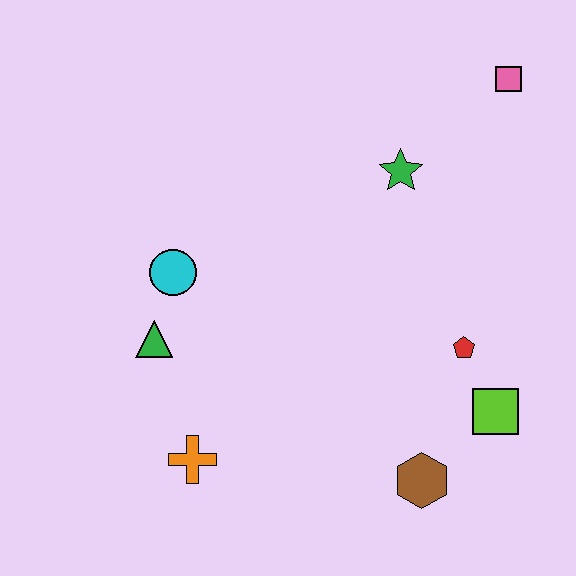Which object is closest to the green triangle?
The cyan circle is closest to the green triangle.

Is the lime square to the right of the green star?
Yes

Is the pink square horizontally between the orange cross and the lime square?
No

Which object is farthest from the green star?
The orange cross is farthest from the green star.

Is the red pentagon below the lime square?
No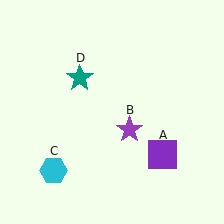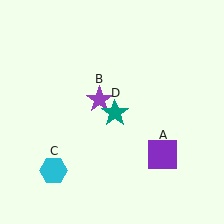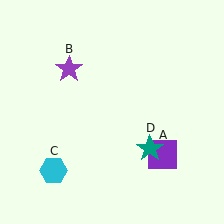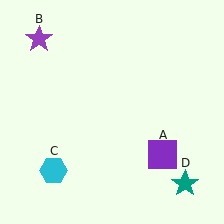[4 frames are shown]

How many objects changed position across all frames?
2 objects changed position: purple star (object B), teal star (object D).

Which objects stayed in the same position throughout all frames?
Purple square (object A) and cyan hexagon (object C) remained stationary.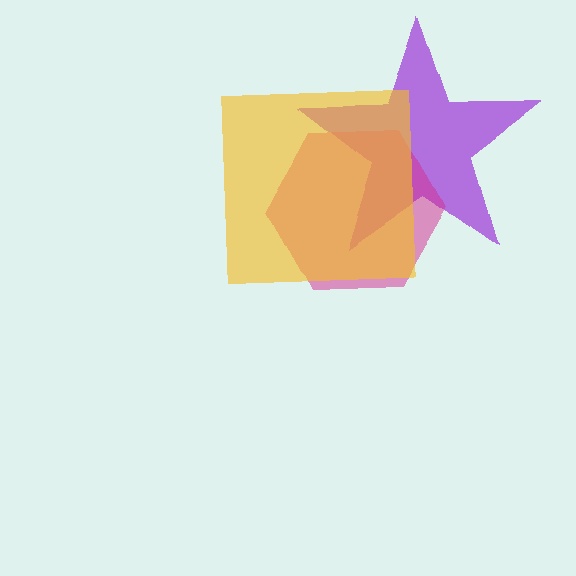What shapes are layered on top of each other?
The layered shapes are: a purple star, a magenta hexagon, a yellow square.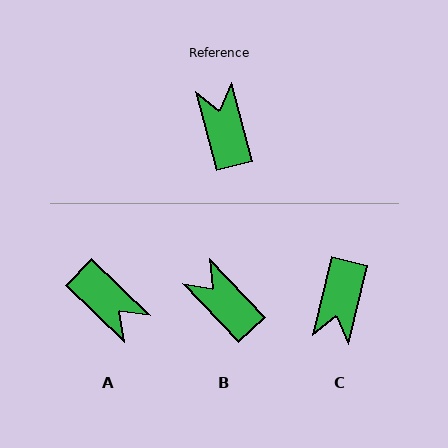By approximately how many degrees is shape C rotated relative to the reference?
Approximately 152 degrees counter-clockwise.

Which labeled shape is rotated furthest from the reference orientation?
C, about 152 degrees away.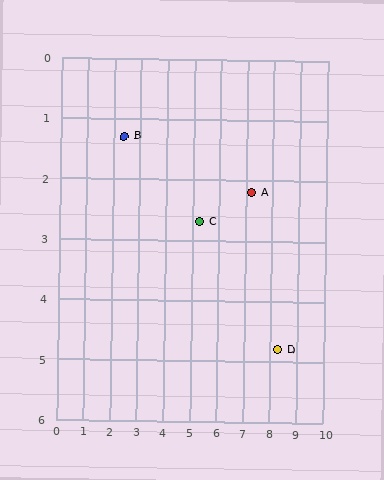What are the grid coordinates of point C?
Point C is at approximately (5.3, 2.7).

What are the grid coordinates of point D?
Point D is at approximately (8.3, 4.8).